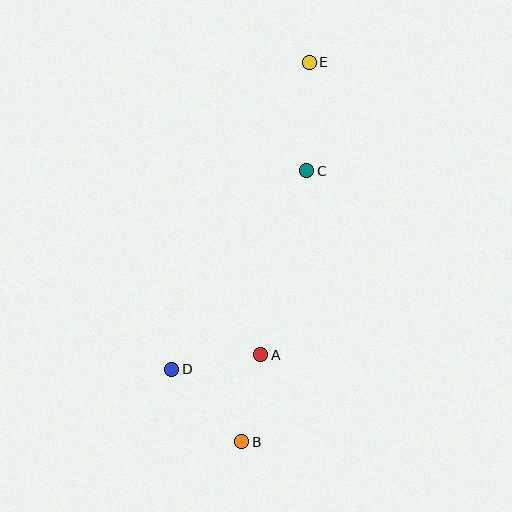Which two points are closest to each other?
Points A and B are closest to each other.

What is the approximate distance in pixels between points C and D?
The distance between C and D is approximately 240 pixels.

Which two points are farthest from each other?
Points B and E are farthest from each other.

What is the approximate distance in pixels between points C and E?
The distance between C and E is approximately 109 pixels.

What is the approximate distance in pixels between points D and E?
The distance between D and E is approximately 336 pixels.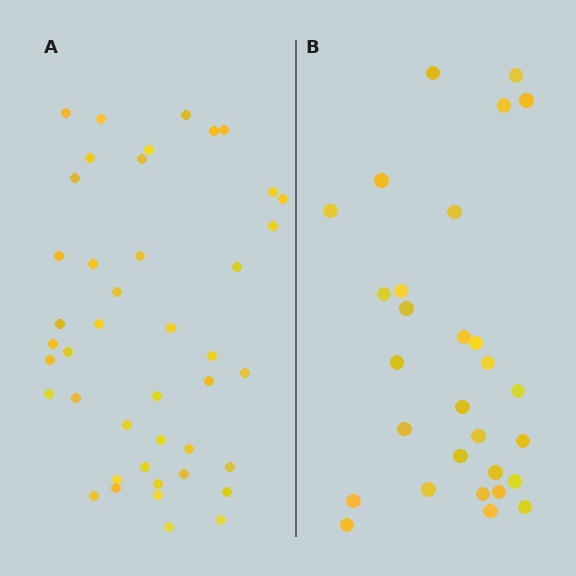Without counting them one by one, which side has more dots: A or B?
Region A (the left region) has more dots.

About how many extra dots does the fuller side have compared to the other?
Region A has approximately 15 more dots than region B.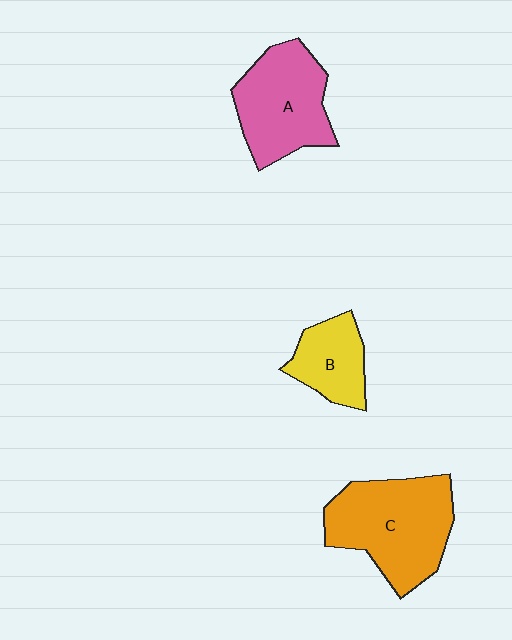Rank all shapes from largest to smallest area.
From largest to smallest: C (orange), A (pink), B (yellow).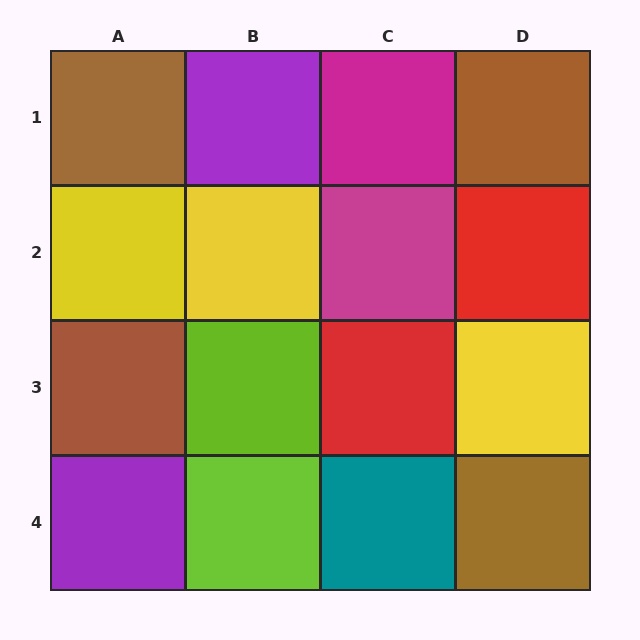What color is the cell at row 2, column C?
Magenta.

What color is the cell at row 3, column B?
Lime.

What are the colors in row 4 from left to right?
Purple, lime, teal, brown.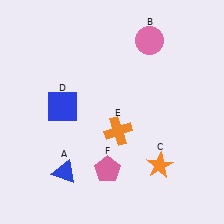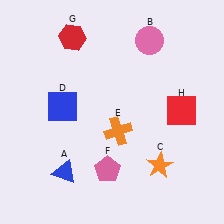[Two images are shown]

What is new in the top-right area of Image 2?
A red square (H) was added in the top-right area of Image 2.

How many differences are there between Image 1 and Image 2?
There are 2 differences between the two images.